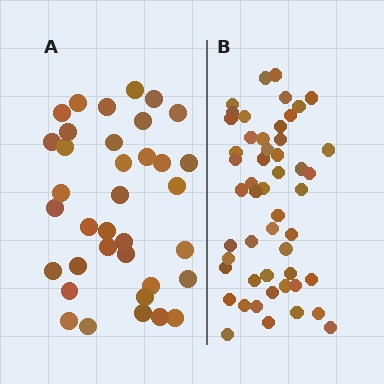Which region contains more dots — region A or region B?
Region B (the right region) has more dots.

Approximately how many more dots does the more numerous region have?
Region B has approximately 15 more dots than region A.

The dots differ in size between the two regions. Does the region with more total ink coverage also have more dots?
No. Region A has more total ink coverage because its dots are larger, but region B actually contains more individual dots. Total area can be misleading — the number of items is what matters here.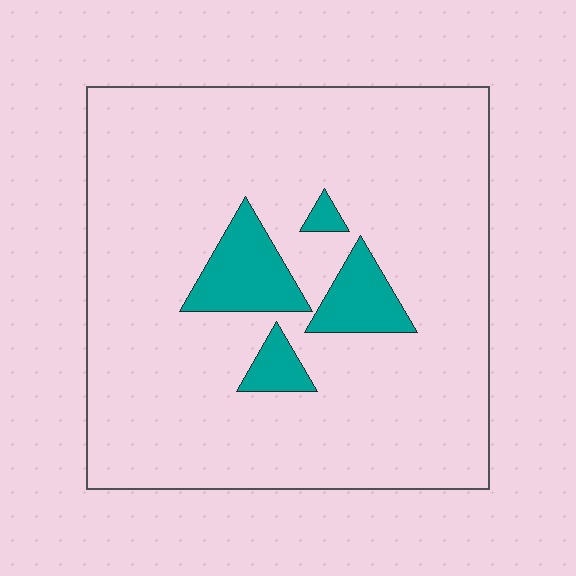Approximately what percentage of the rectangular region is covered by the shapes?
Approximately 10%.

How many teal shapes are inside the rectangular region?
4.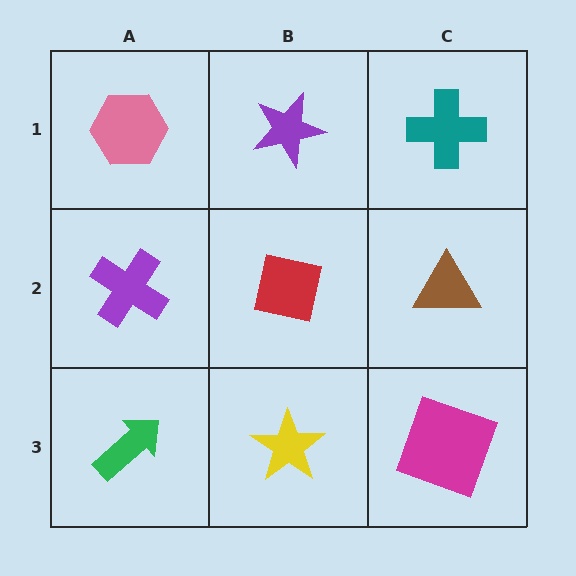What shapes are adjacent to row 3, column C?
A brown triangle (row 2, column C), a yellow star (row 3, column B).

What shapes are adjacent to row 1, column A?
A purple cross (row 2, column A), a purple star (row 1, column B).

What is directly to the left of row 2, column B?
A purple cross.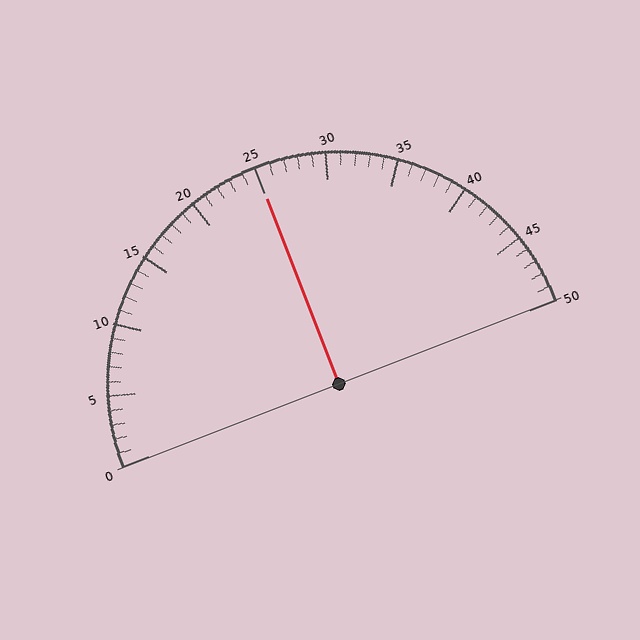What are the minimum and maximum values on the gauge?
The gauge ranges from 0 to 50.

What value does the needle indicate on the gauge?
The needle indicates approximately 25.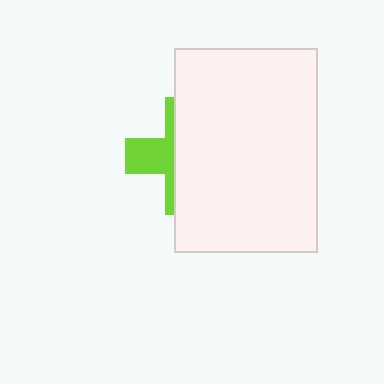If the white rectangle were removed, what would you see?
You would see the complete lime cross.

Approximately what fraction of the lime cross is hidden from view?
Roughly 67% of the lime cross is hidden behind the white rectangle.